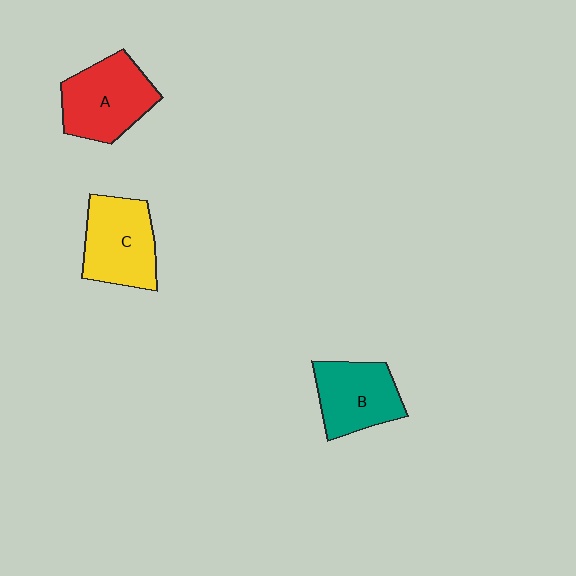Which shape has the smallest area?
Shape B (teal).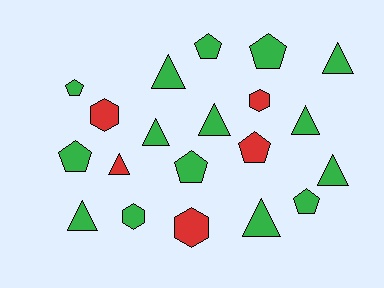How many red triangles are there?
There is 1 red triangle.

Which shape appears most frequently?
Triangle, with 9 objects.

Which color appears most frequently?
Green, with 15 objects.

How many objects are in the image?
There are 20 objects.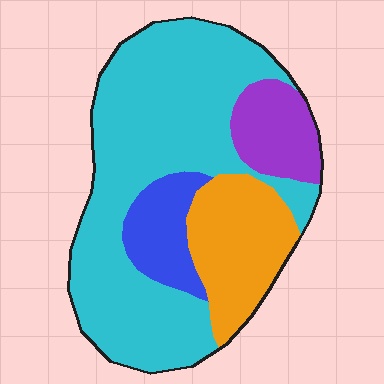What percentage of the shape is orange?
Orange takes up less than a quarter of the shape.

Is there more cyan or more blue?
Cyan.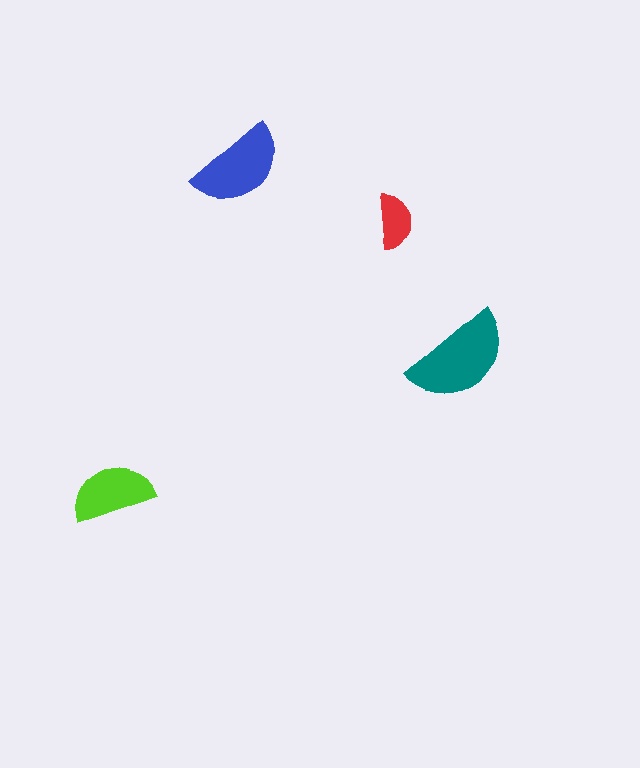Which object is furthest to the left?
The lime semicircle is leftmost.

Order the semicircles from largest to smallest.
the teal one, the blue one, the lime one, the red one.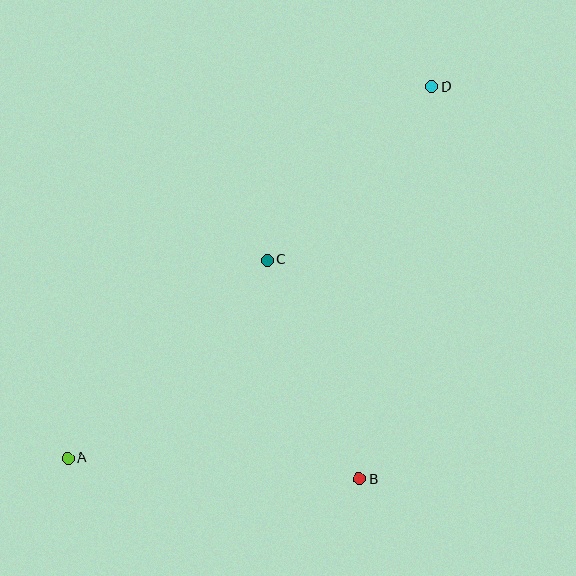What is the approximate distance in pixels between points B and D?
The distance between B and D is approximately 398 pixels.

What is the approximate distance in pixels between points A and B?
The distance between A and B is approximately 292 pixels.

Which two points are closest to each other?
Points B and C are closest to each other.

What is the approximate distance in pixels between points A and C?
The distance between A and C is approximately 281 pixels.